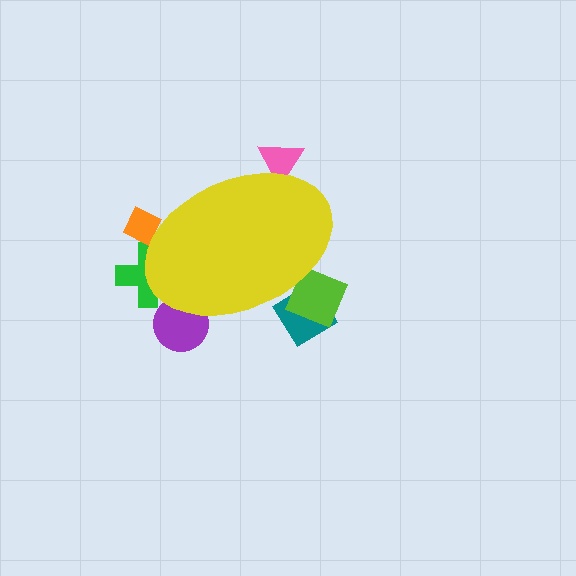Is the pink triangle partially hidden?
Yes, the pink triangle is partially hidden behind the yellow ellipse.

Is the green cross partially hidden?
Yes, the green cross is partially hidden behind the yellow ellipse.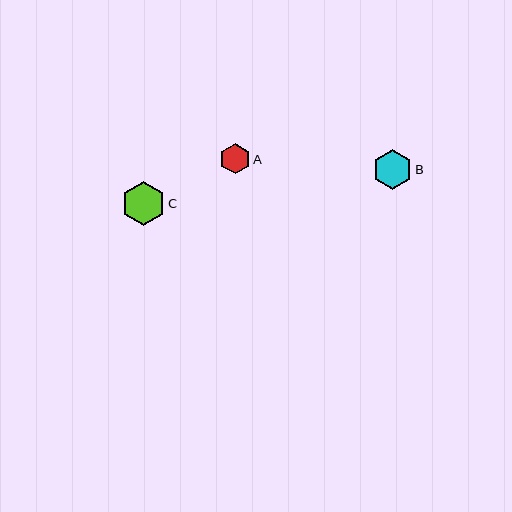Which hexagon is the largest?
Hexagon C is the largest with a size of approximately 44 pixels.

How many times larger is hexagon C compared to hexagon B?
Hexagon C is approximately 1.1 times the size of hexagon B.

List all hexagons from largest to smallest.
From largest to smallest: C, B, A.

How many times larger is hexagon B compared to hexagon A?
Hexagon B is approximately 1.3 times the size of hexagon A.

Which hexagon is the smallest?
Hexagon A is the smallest with a size of approximately 30 pixels.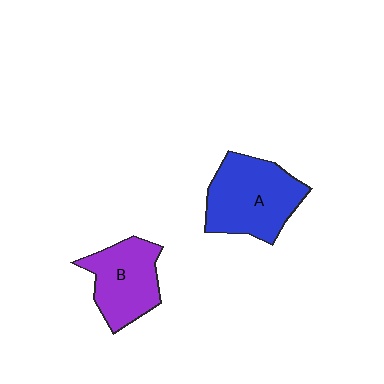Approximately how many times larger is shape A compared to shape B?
Approximately 1.3 times.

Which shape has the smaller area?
Shape B (purple).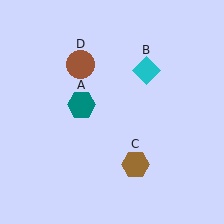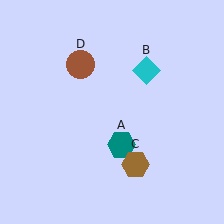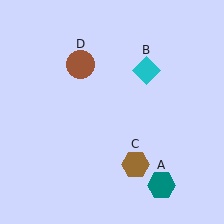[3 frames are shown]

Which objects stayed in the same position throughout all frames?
Cyan diamond (object B) and brown hexagon (object C) and brown circle (object D) remained stationary.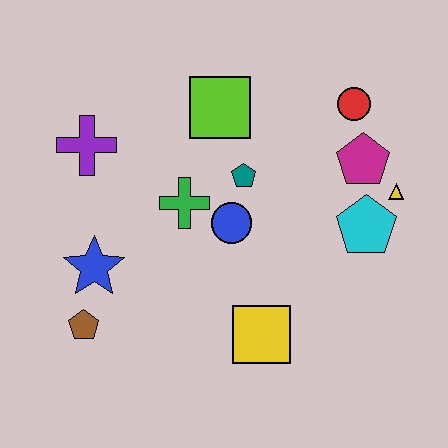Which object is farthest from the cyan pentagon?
The brown pentagon is farthest from the cyan pentagon.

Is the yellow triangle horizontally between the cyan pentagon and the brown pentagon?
No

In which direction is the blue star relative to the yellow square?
The blue star is to the left of the yellow square.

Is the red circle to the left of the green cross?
No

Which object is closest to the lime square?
The teal pentagon is closest to the lime square.